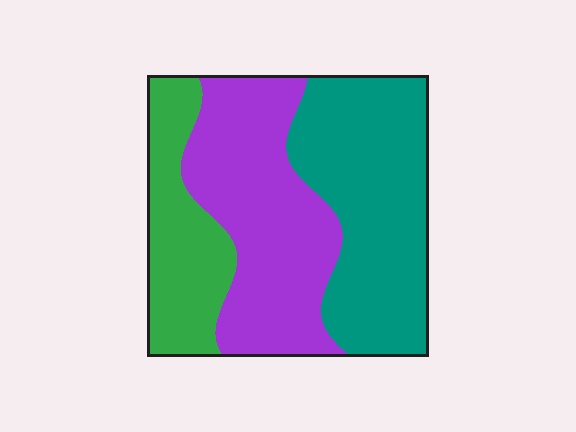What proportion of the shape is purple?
Purple takes up about three eighths (3/8) of the shape.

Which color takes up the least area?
Green, at roughly 20%.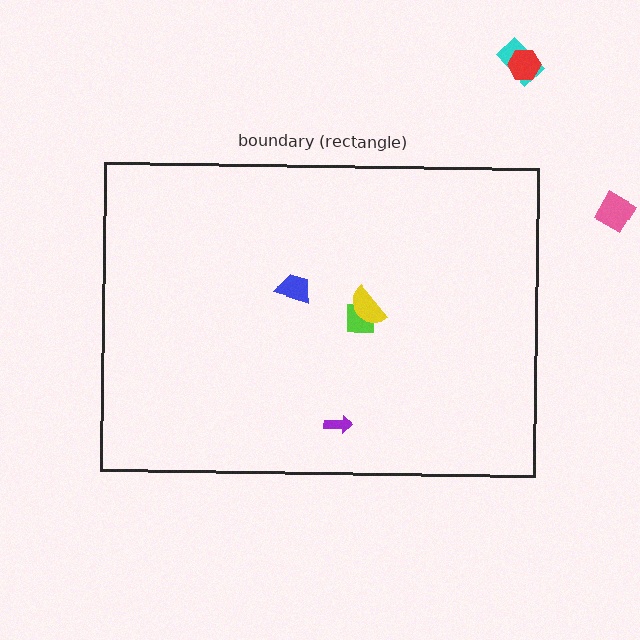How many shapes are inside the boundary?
4 inside, 3 outside.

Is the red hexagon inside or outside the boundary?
Outside.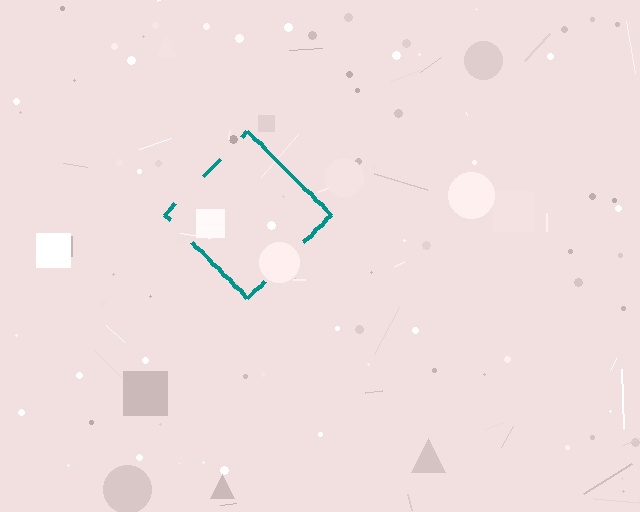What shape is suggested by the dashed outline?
The dashed outline suggests a diamond.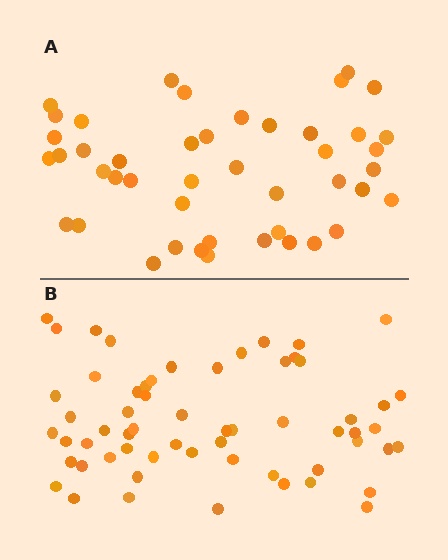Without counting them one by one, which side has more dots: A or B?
Region B (the bottom region) has more dots.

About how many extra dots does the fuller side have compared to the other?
Region B has approximately 15 more dots than region A.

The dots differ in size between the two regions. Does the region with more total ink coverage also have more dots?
No. Region A has more total ink coverage because its dots are larger, but region B actually contains more individual dots. Total area can be misleading — the number of items is what matters here.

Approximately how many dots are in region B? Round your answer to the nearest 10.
About 60 dots.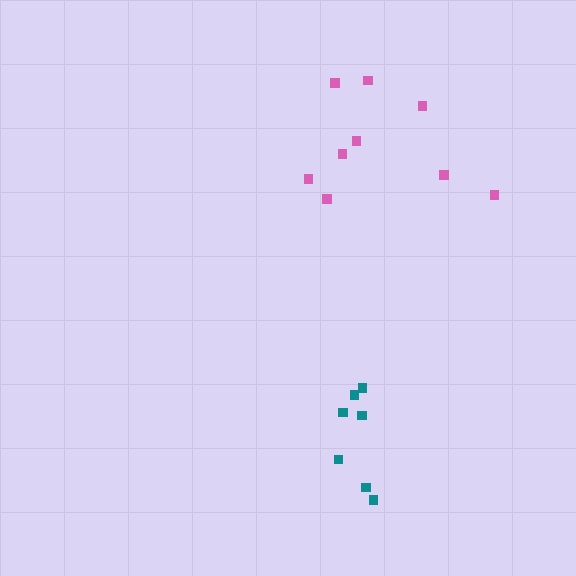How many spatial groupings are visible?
There are 2 spatial groupings.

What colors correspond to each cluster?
The clusters are colored: pink, teal.